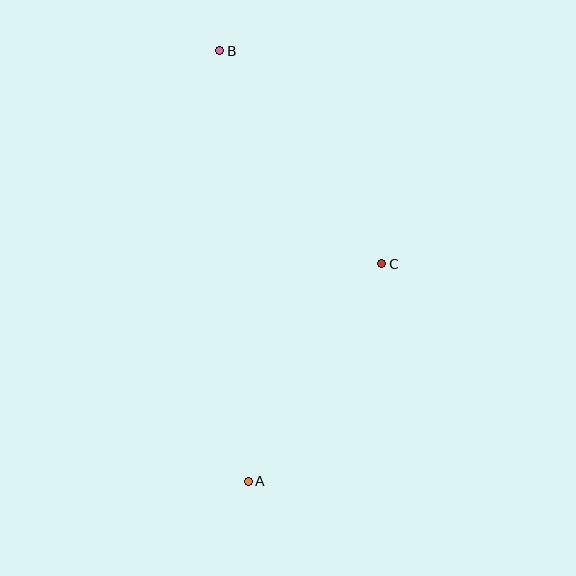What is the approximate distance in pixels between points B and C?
The distance between B and C is approximately 268 pixels.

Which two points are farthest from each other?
Points A and B are farthest from each other.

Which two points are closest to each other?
Points A and C are closest to each other.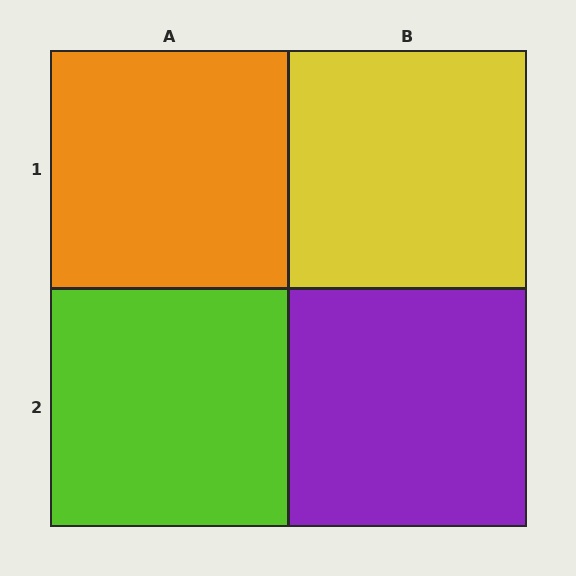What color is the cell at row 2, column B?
Purple.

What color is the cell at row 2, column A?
Lime.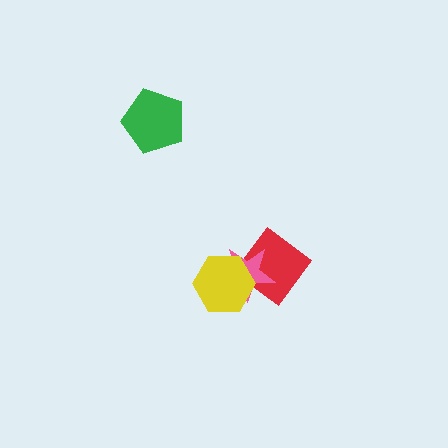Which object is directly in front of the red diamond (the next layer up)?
The pink star is directly in front of the red diamond.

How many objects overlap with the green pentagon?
0 objects overlap with the green pentagon.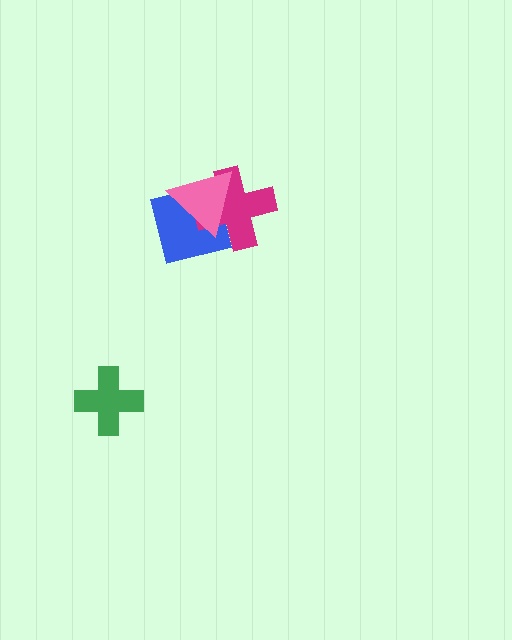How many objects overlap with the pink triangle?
2 objects overlap with the pink triangle.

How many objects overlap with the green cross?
0 objects overlap with the green cross.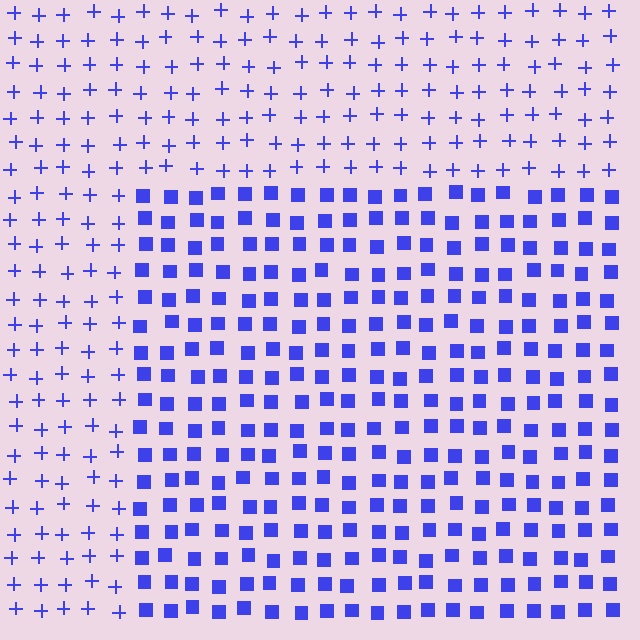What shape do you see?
I see a rectangle.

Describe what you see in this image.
The image is filled with small blue elements arranged in a uniform grid. A rectangle-shaped region contains squares, while the surrounding area contains plus signs. The boundary is defined purely by the change in element shape.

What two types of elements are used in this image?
The image uses squares inside the rectangle region and plus signs outside it.